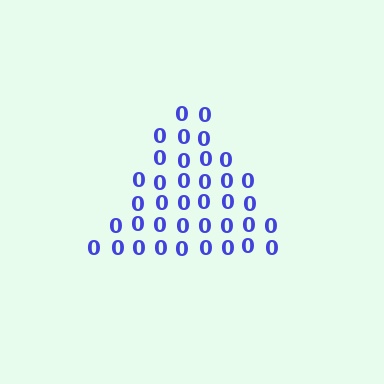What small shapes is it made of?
It is made of small digit 0's.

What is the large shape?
The large shape is a triangle.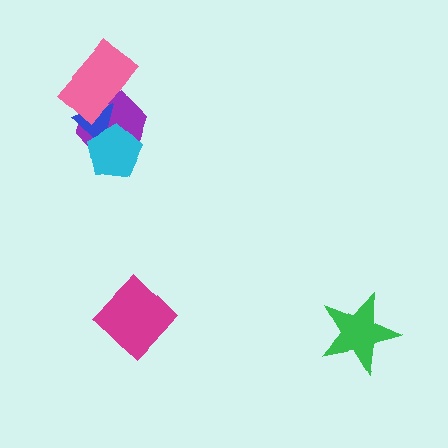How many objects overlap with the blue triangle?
3 objects overlap with the blue triangle.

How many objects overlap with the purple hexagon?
3 objects overlap with the purple hexagon.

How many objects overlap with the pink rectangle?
2 objects overlap with the pink rectangle.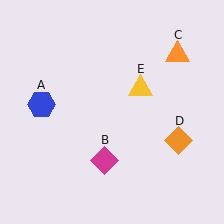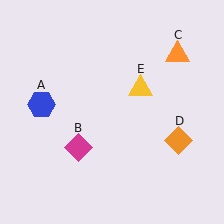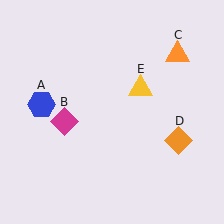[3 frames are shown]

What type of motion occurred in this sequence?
The magenta diamond (object B) rotated clockwise around the center of the scene.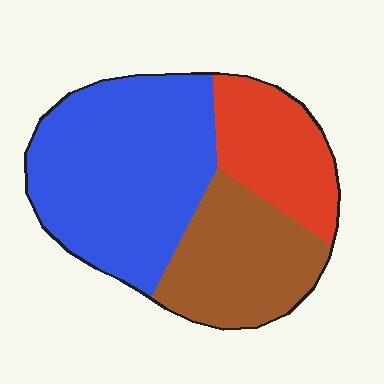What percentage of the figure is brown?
Brown covers roughly 30% of the figure.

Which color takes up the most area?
Blue, at roughly 50%.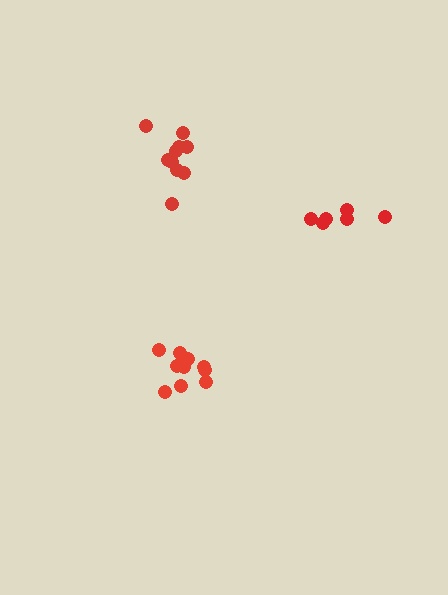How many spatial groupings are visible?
There are 3 spatial groupings.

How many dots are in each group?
Group 1: 10 dots, Group 2: 10 dots, Group 3: 6 dots (26 total).